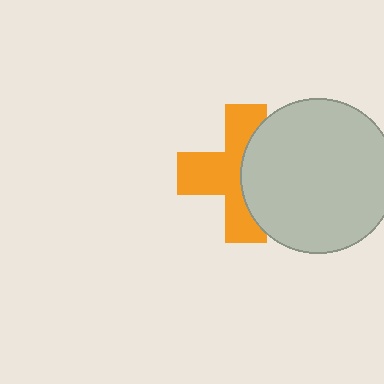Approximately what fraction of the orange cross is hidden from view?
Roughly 43% of the orange cross is hidden behind the light gray circle.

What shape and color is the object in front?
The object in front is a light gray circle.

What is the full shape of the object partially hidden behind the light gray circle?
The partially hidden object is an orange cross.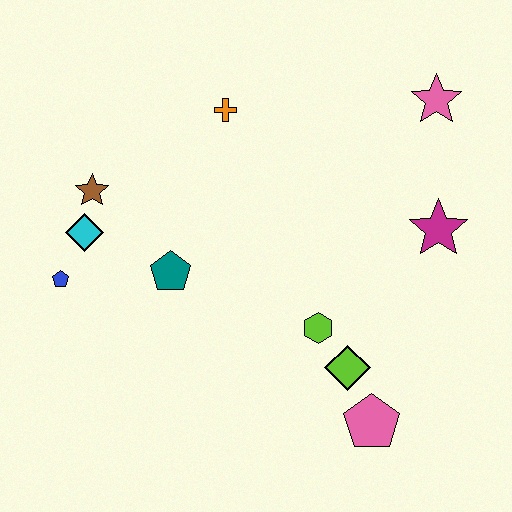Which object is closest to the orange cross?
The brown star is closest to the orange cross.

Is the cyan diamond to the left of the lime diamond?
Yes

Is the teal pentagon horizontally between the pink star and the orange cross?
No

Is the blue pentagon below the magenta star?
Yes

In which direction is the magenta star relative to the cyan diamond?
The magenta star is to the right of the cyan diamond.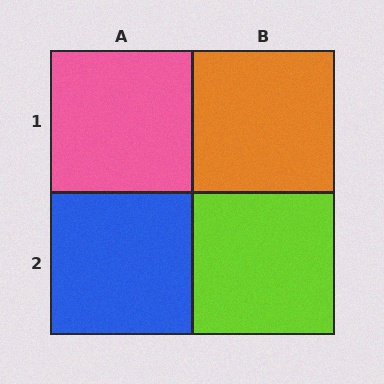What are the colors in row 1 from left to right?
Pink, orange.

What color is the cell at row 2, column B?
Lime.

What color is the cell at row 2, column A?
Blue.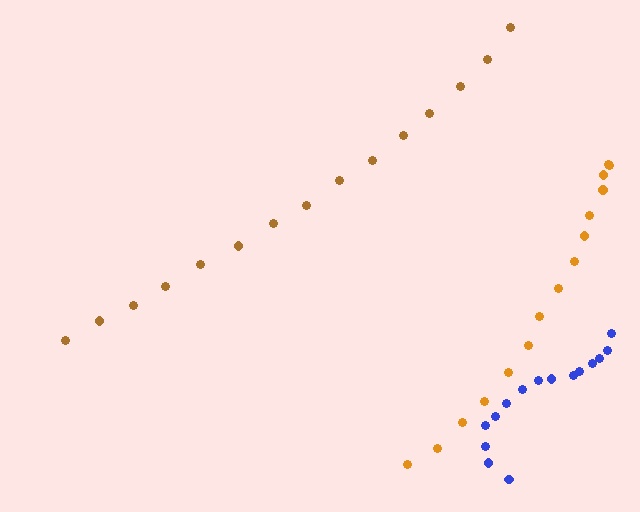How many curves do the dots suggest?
There are 3 distinct paths.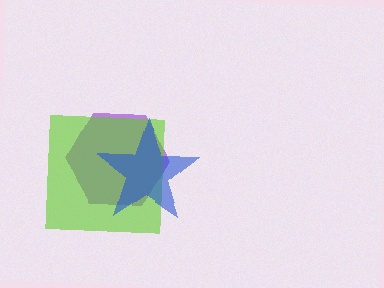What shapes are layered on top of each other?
The layered shapes are: a purple hexagon, a lime square, a blue star.